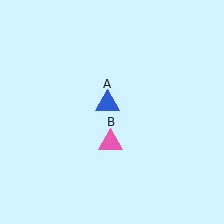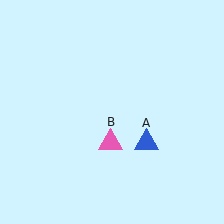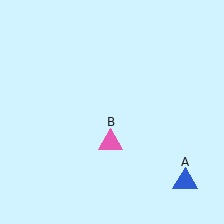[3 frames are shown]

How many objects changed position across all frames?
1 object changed position: blue triangle (object A).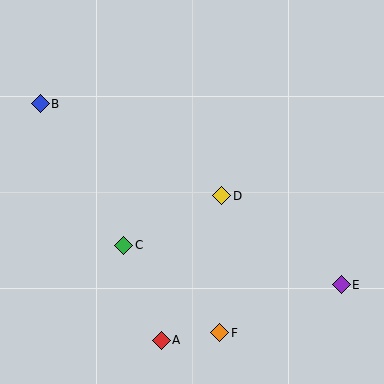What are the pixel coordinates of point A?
Point A is at (161, 340).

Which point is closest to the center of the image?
Point D at (222, 196) is closest to the center.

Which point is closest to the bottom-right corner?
Point E is closest to the bottom-right corner.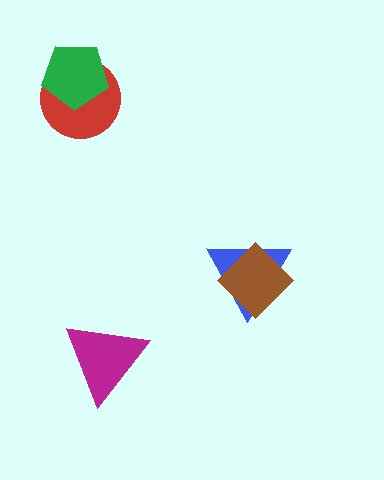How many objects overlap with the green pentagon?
1 object overlaps with the green pentagon.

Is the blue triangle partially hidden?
Yes, it is partially covered by another shape.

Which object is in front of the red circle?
The green pentagon is in front of the red circle.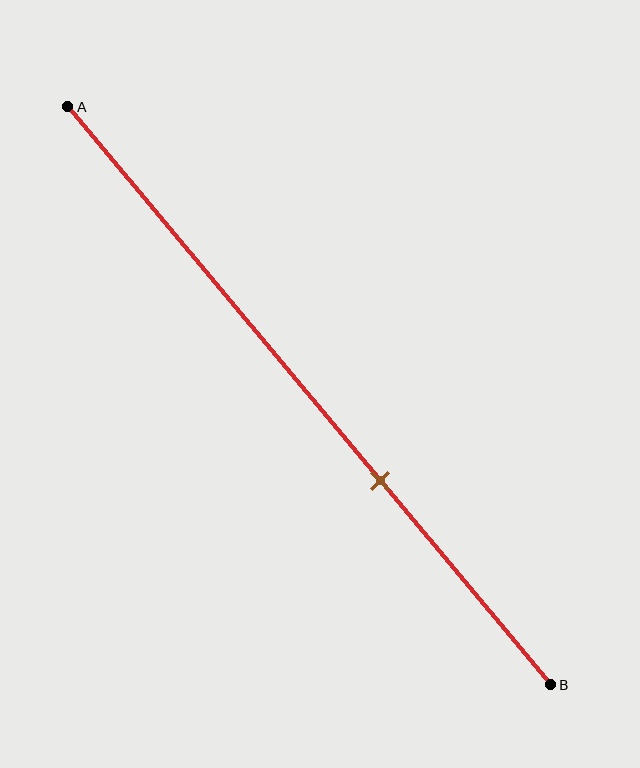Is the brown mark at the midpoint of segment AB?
No, the mark is at about 65% from A, not at the 50% midpoint.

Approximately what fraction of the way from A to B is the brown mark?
The brown mark is approximately 65% of the way from A to B.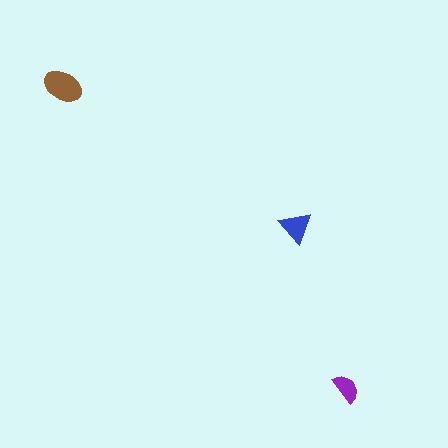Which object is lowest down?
The purple semicircle is bottommost.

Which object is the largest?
The brown ellipse.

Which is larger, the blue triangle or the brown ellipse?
The brown ellipse.